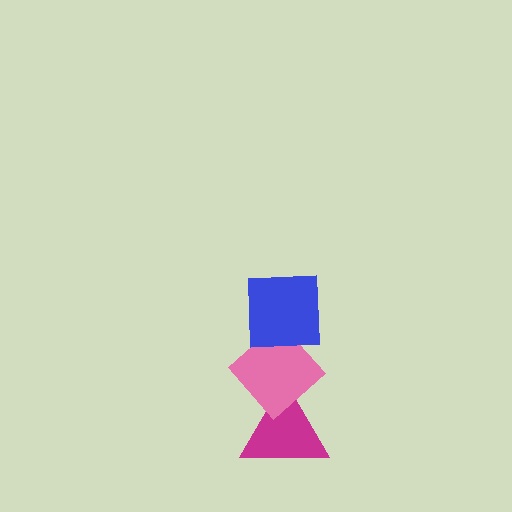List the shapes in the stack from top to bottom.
From top to bottom: the blue square, the pink diamond, the magenta triangle.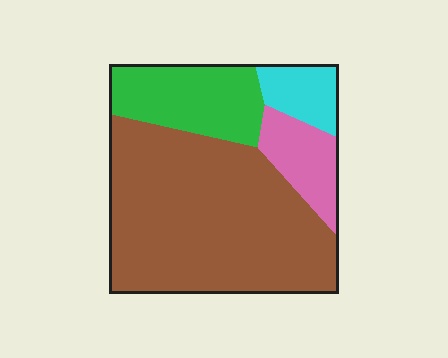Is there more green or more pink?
Green.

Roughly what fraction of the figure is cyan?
Cyan covers around 10% of the figure.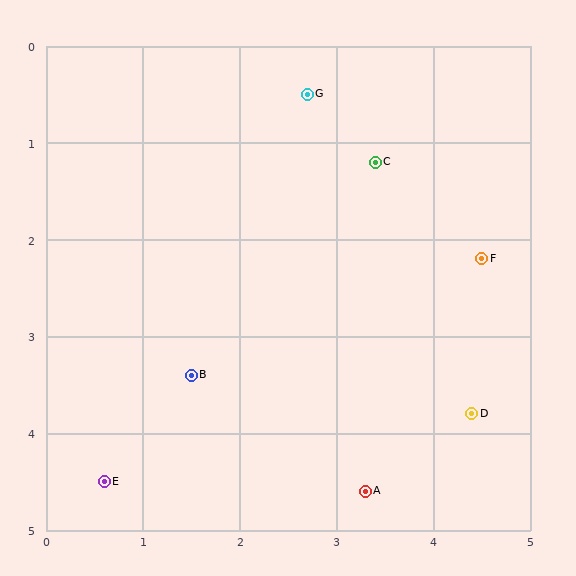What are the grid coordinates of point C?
Point C is at approximately (3.4, 1.2).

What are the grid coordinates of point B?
Point B is at approximately (1.5, 3.4).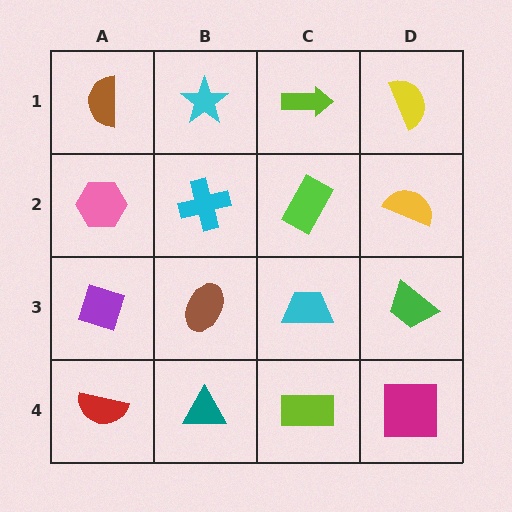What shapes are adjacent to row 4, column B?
A brown ellipse (row 3, column B), a red semicircle (row 4, column A), a lime rectangle (row 4, column C).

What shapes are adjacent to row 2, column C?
A lime arrow (row 1, column C), a cyan trapezoid (row 3, column C), a cyan cross (row 2, column B), a yellow semicircle (row 2, column D).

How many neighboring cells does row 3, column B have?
4.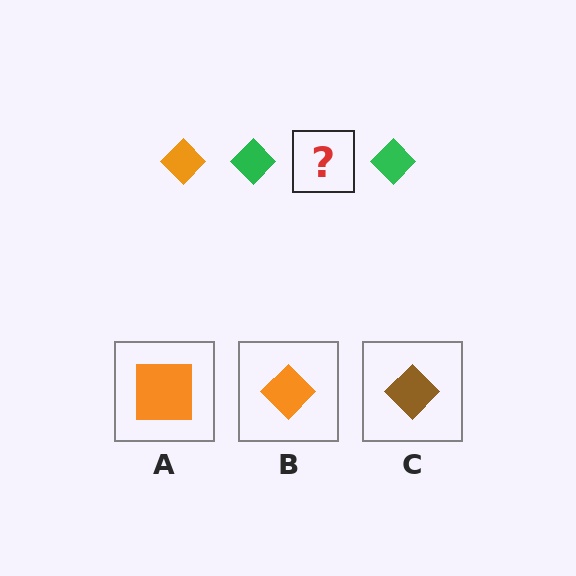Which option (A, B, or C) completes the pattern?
B.